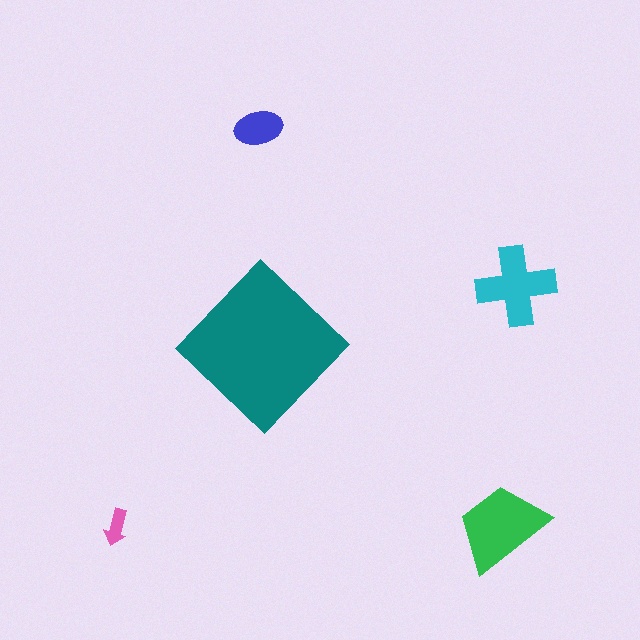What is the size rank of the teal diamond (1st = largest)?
1st.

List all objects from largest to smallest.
The teal diamond, the green trapezoid, the cyan cross, the blue ellipse, the pink arrow.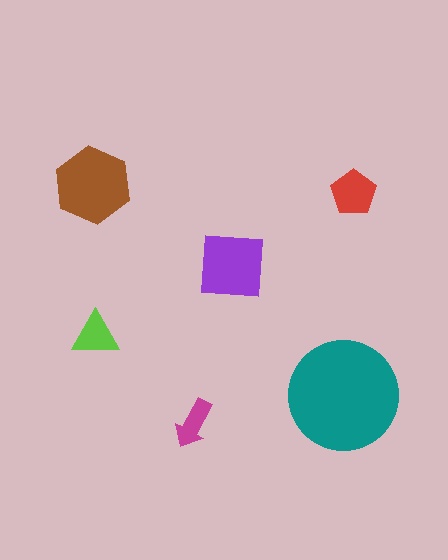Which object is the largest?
The teal circle.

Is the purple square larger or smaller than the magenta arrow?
Larger.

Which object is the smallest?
The magenta arrow.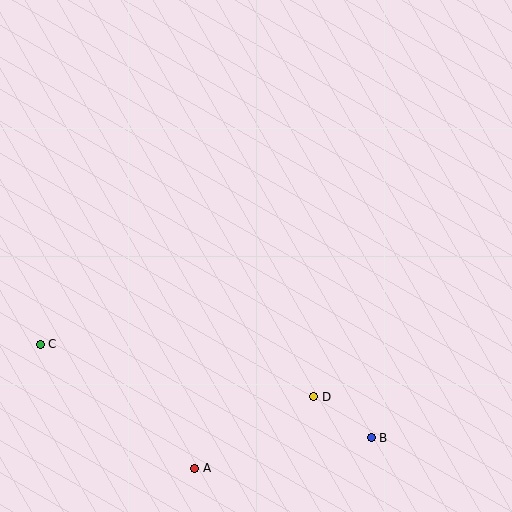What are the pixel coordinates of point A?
Point A is at (195, 468).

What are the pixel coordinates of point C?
Point C is at (40, 344).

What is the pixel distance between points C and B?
The distance between C and B is 344 pixels.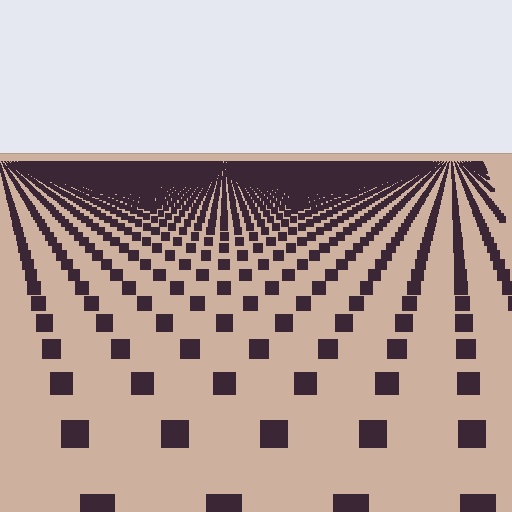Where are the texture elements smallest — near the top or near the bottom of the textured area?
Near the top.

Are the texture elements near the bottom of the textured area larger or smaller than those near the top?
Larger. Near the bottom, elements are closer to the viewer and appear at a bigger on-screen size.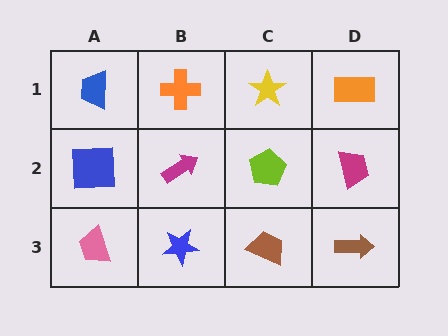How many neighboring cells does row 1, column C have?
3.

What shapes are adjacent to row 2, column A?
A blue trapezoid (row 1, column A), a pink trapezoid (row 3, column A), a magenta arrow (row 2, column B).